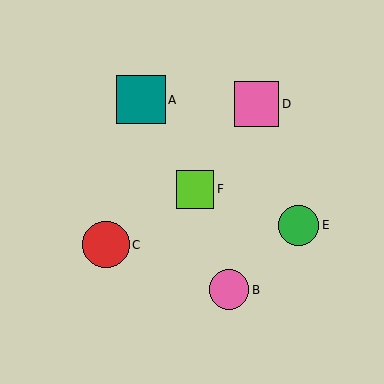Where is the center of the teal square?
The center of the teal square is at (141, 100).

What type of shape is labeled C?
Shape C is a red circle.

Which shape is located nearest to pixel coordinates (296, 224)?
The green circle (labeled E) at (299, 225) is nearest to that location.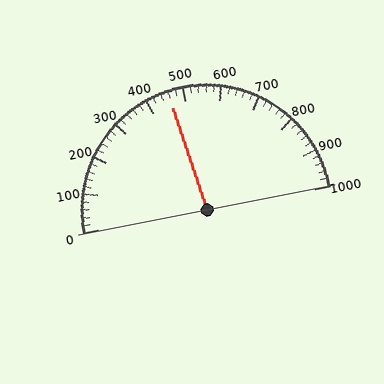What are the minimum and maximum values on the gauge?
The gauge ranges from 0 to 1000.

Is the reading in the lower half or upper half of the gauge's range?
The reading is in the lower half of the range (0 to 1000).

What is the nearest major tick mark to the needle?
The nearest major tick mark is 500.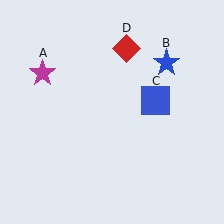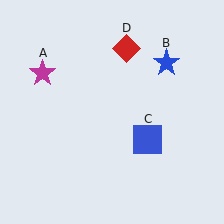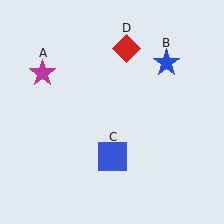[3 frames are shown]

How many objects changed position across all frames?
1 object changed position: blue square (object C).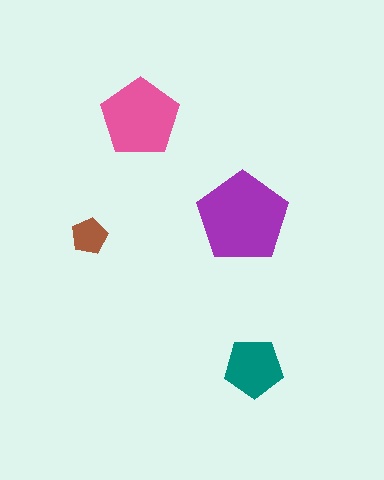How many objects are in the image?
There are 4 objects in the image.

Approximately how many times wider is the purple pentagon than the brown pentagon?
About 2.5 times wider.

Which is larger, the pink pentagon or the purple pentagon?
The purple one.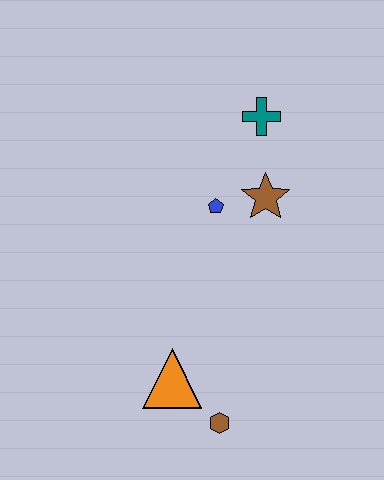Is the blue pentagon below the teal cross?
Yes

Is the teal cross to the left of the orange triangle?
No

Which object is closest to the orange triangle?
The brown hexagon is closest to the orange triangle.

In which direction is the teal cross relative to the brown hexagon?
The teal cross is above the brown hexagon.